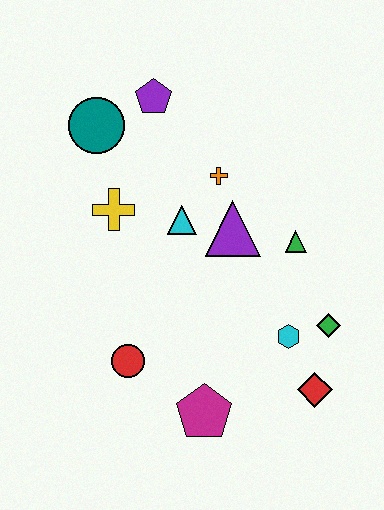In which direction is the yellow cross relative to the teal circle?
The yellow cross is below the teal circle.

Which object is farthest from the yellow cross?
The red diamond is farthest from the yellow cross.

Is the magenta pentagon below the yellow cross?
Yes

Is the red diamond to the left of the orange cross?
No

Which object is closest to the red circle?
The magenta pentagon is closest to the red circle.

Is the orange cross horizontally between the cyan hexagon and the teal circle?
Yes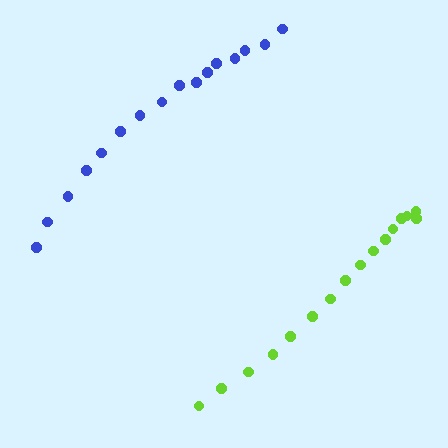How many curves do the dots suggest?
There are 2 distinct paths.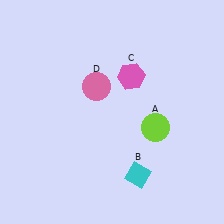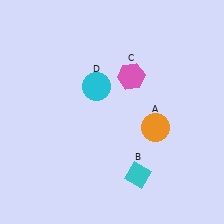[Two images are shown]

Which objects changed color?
A changed from lime to orange. D changed from pink to cyan.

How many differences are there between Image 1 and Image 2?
There are 2 differences between the two images.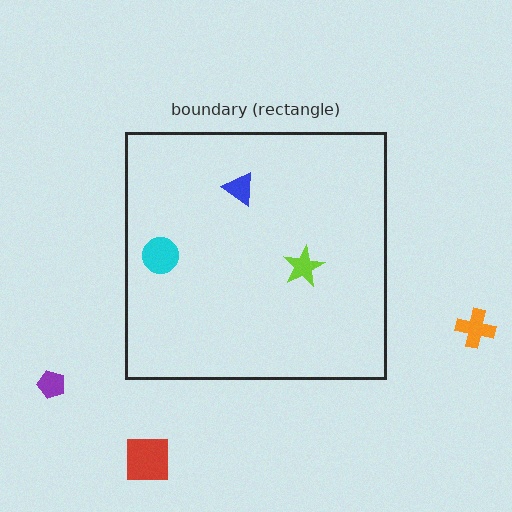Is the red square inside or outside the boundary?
Outside.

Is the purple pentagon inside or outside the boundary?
Outside.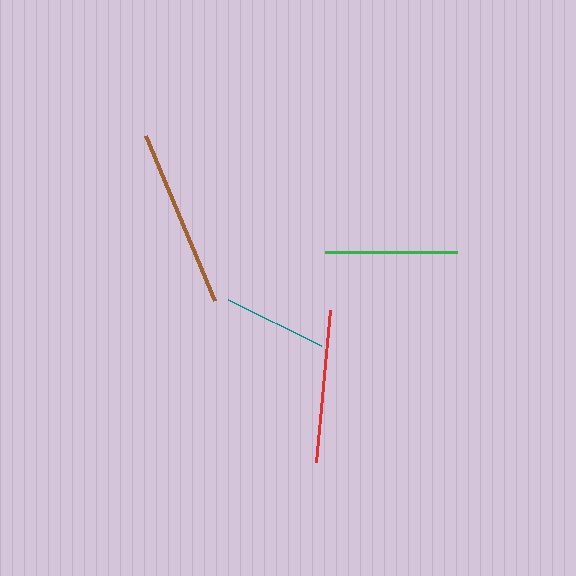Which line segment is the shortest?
The teal line is the shortest at approximately 104 pixels.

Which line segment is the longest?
The brown line is the longest at approximately 179 pixels.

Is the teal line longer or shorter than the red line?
The red line is longer than the teal line.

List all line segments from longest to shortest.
From longest to shortest: brown, red, green, teal.